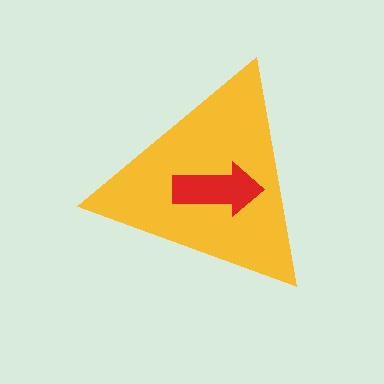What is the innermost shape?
The red arrow.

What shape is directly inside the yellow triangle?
The red arrow.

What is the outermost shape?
The yellow triangle.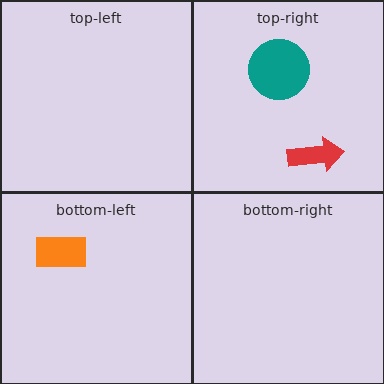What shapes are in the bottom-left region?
The orange rectangle.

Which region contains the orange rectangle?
The bottom-left region.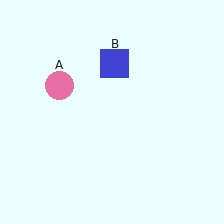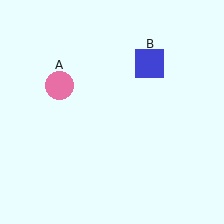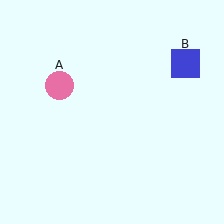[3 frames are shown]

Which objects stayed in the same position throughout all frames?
Pink circle (object A) remained stationary.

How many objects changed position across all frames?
1 object changed position: blue square (object B).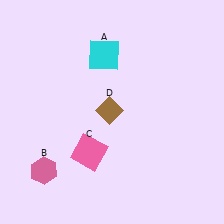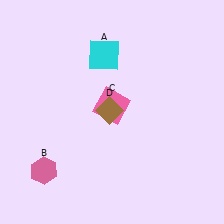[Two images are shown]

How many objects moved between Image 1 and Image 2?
1 object moved between the two images.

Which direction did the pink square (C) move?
The pink square (C) moved up.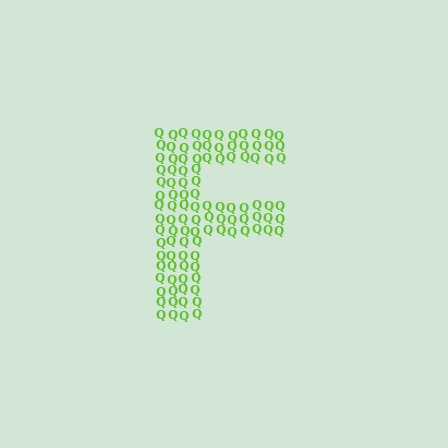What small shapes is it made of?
It is made of small letter Q's.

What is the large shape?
The large shape is the letter F.